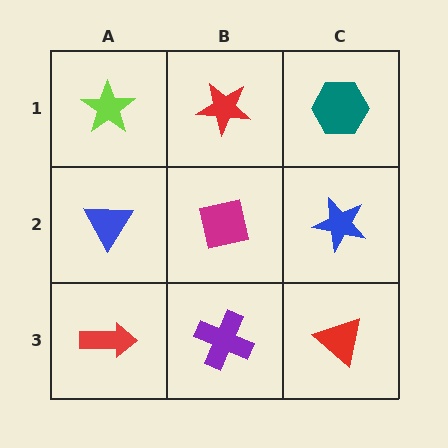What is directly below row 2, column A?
A red arrow.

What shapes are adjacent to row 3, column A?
A blue triangle (row 2, column A), a purple cross (row 3, column B).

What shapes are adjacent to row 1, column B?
A magenta square (row 2, column B), a lime star (row 1, column A), a teal hexagon (row 1, column C).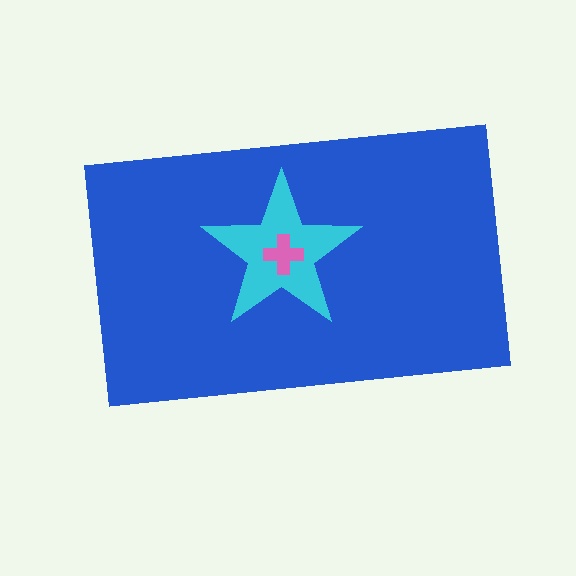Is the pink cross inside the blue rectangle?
Yes.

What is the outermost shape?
The blue rectangle.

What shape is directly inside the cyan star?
The pink cross.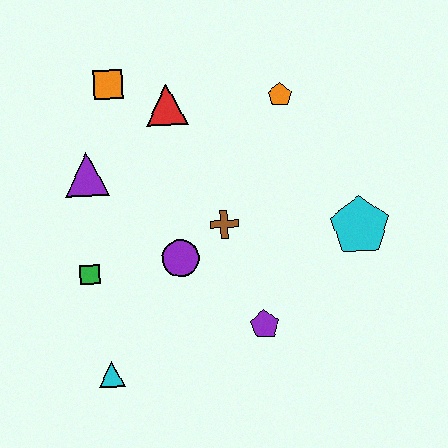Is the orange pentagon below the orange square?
Yes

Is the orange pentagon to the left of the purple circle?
No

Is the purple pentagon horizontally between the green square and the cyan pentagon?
Yes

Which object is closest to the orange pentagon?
The red triangle is closest to the orange pentagon.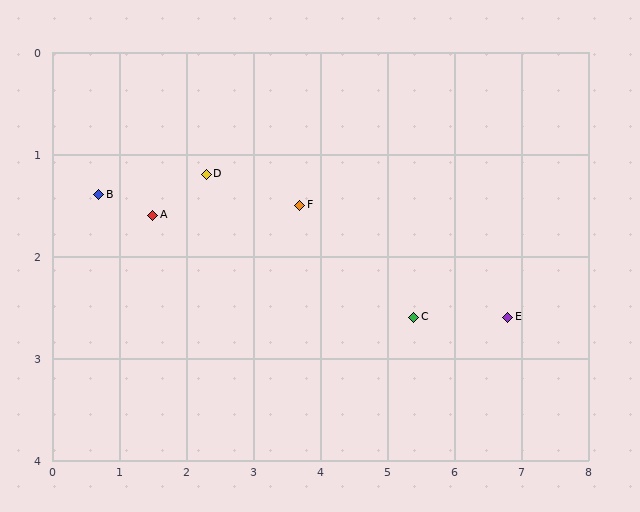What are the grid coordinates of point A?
Point A is at approximately (1.5, 1.6).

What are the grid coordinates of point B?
Point B is at approximately (0.7, 1.4).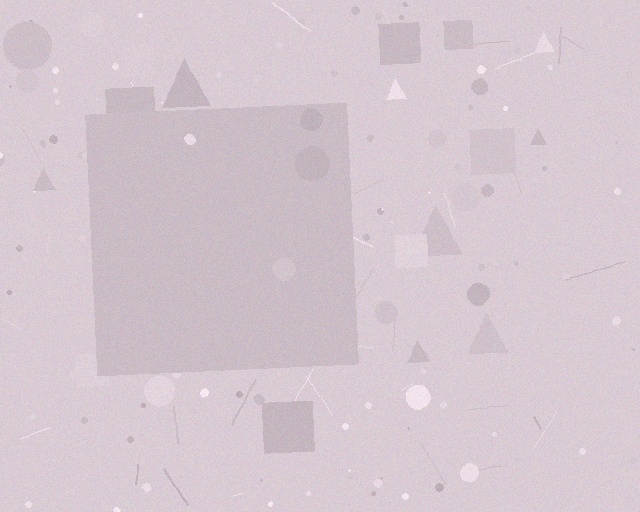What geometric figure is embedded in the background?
A square is embedded in the background.